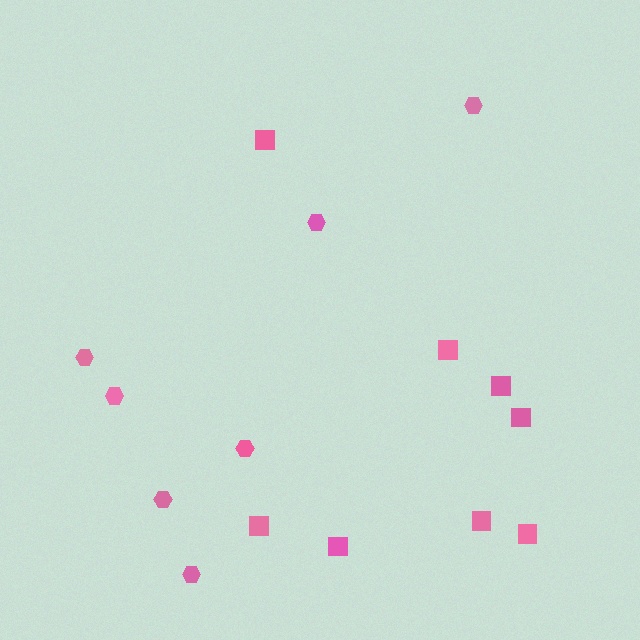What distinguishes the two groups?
There are 2 groups: one group of hexagons (7) and one group of squares (8).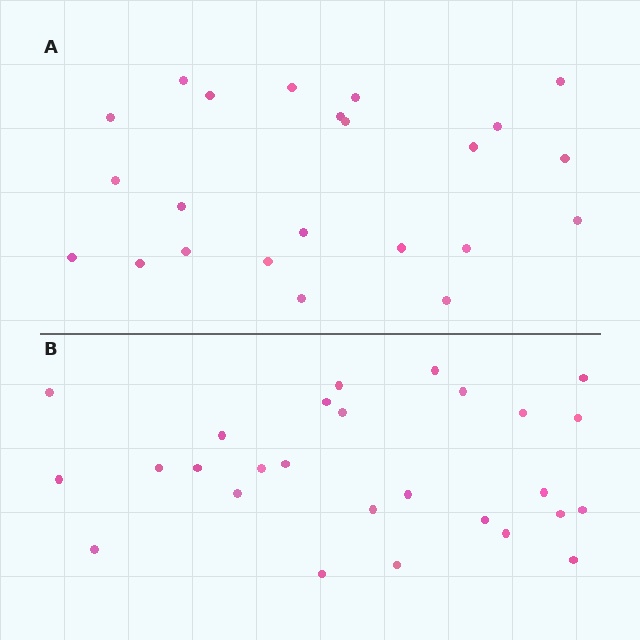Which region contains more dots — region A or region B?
Region B (the bottom region) has more dots.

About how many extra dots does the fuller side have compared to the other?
Region B has about 4 more dots than region A.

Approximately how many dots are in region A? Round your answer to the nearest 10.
About 20 dots. (The exact count is 23, which rounds to 20.)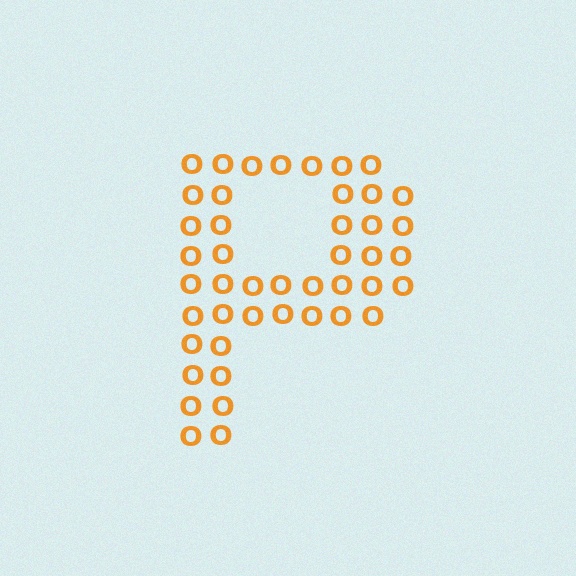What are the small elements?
The small elements are letter O's.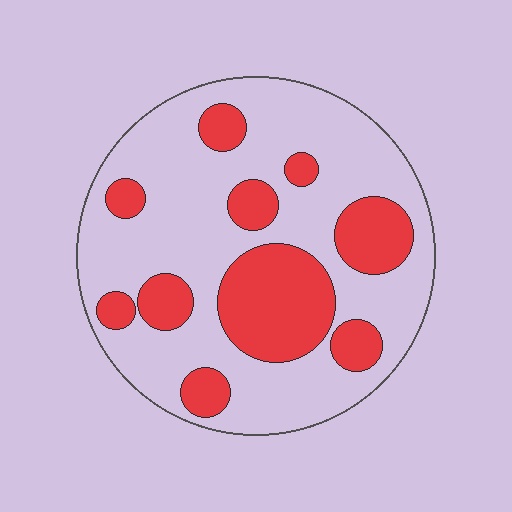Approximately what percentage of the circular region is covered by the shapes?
Approximately 30%.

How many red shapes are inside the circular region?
10.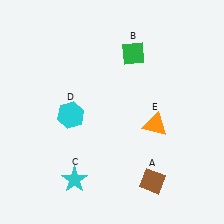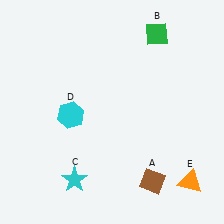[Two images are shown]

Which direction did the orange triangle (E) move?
The orange triangle (E) moved down.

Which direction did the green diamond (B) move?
The green diamond (B) moved right.